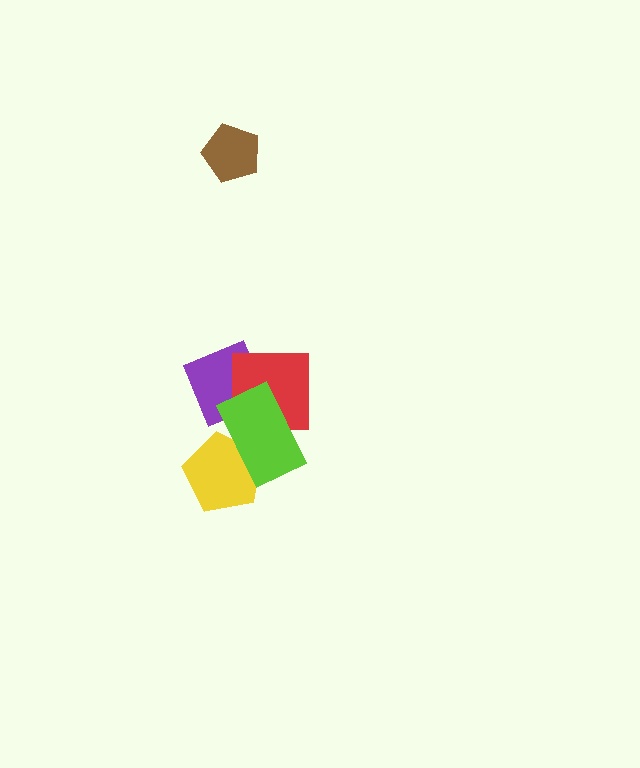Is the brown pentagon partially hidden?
No, no other shape covers it.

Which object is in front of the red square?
The lime rectangle is in front of the red square.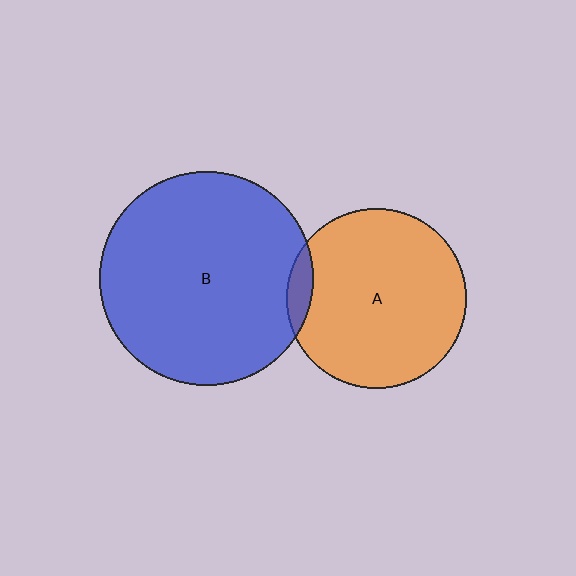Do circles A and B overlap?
Yes.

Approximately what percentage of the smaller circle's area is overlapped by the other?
Approximately 5%.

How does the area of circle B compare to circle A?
Approximately 1.4 times.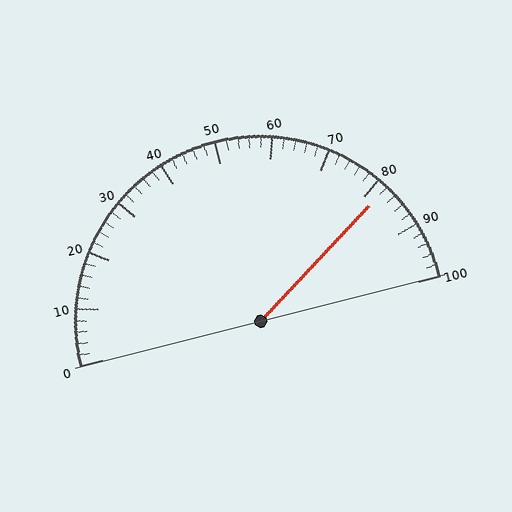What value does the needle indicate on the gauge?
The needle indicates approximately 82.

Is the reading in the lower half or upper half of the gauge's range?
The reading is in the upper half of the range (0 to 100).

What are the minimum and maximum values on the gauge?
The gauge ranges from 0 to 100.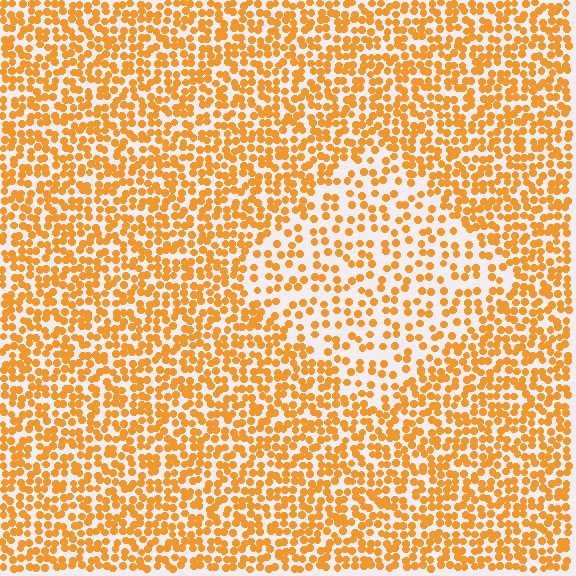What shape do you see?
I see a diamond.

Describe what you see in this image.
The image contains small orange elements arranged at two different densities. A diamond-shaped region is visible where the elements are less densely packed than the surrounding area.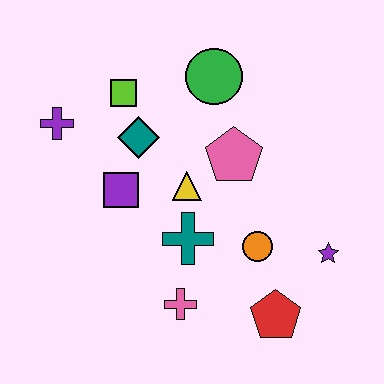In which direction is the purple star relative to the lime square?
The purple star is to the right of the lime square.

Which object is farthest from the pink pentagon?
The purple cross is farthest from the pink pentagon.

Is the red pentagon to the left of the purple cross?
No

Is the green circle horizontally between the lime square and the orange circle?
Yes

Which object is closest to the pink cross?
The teal cross is closest to the pink cross.